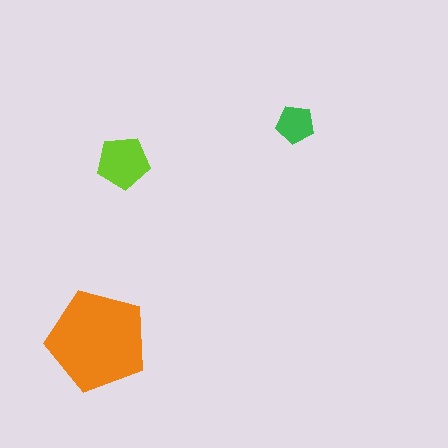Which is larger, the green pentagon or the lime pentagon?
The lime one.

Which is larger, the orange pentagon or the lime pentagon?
The orange one.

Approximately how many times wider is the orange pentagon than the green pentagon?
About 2.5 times wider.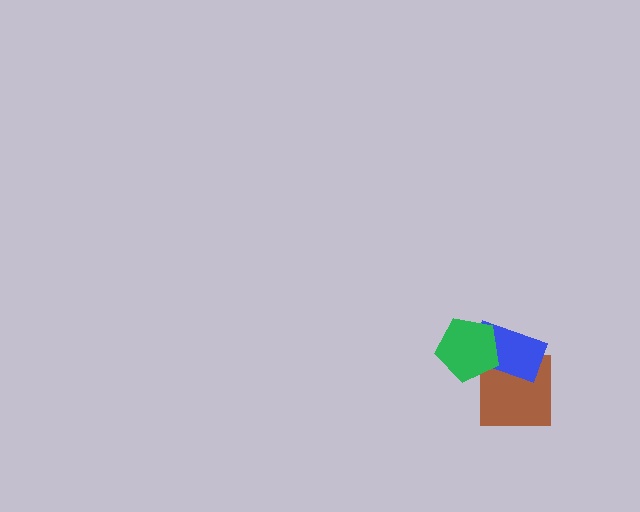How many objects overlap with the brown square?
1 object overlaps with the brown square.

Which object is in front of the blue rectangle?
The green pentagon is in front of the blue rectangle.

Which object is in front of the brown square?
The blue rectangle is in front of the brown square.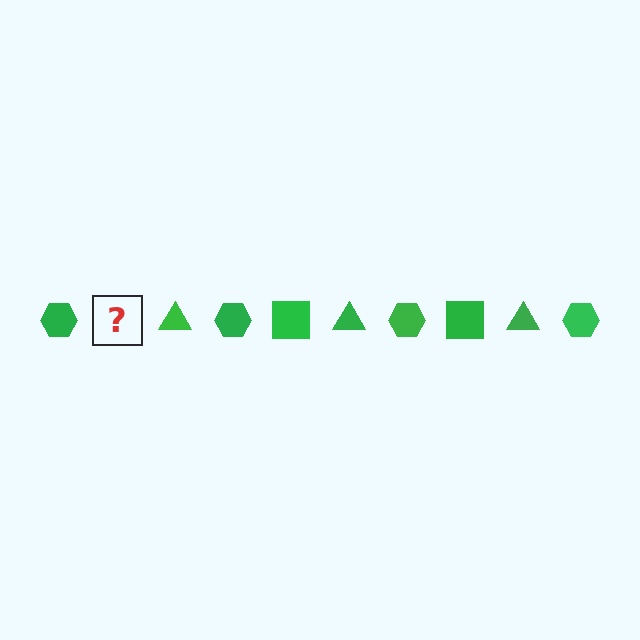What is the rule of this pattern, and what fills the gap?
The rule is that the pattern cycles through hexagon, square, triangle shapes in green. The gap should be filled with a green square.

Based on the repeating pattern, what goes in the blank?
The blank should be a green square.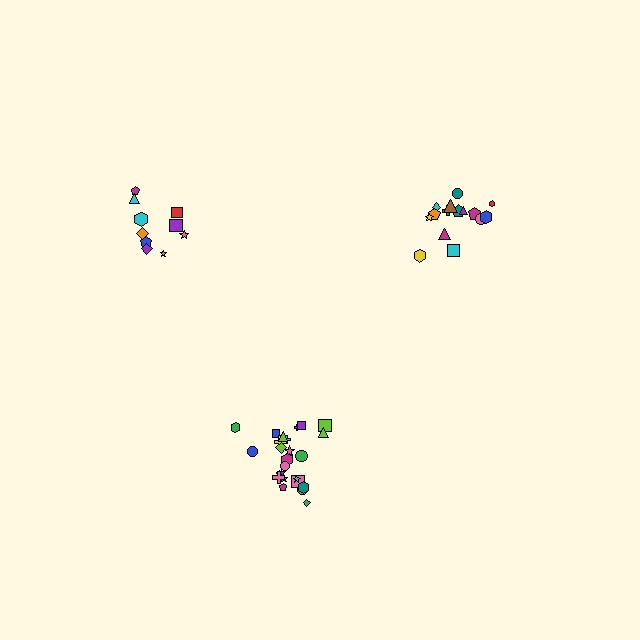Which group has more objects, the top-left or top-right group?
The top-right group.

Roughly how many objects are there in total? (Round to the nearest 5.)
Roughly 50 objects in total.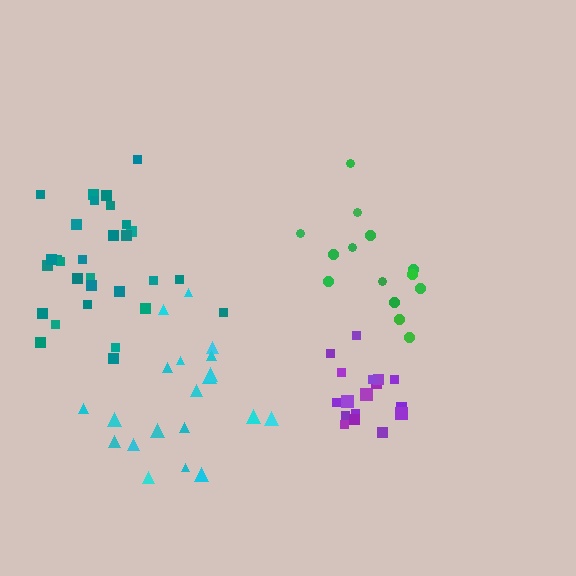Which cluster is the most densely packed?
Purple.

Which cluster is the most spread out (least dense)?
Green.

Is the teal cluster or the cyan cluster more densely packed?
Cyan.